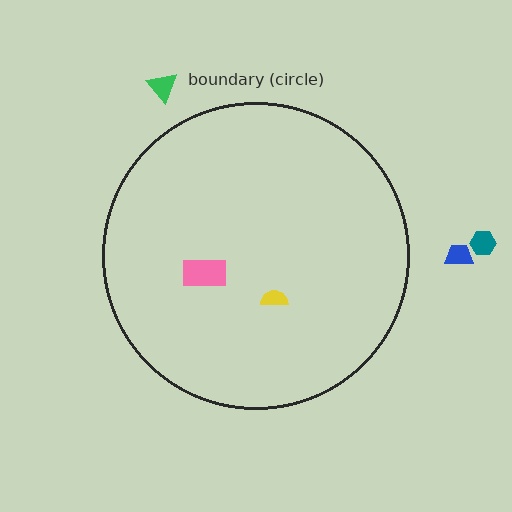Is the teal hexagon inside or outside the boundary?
Outside.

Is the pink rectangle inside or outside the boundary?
Inside.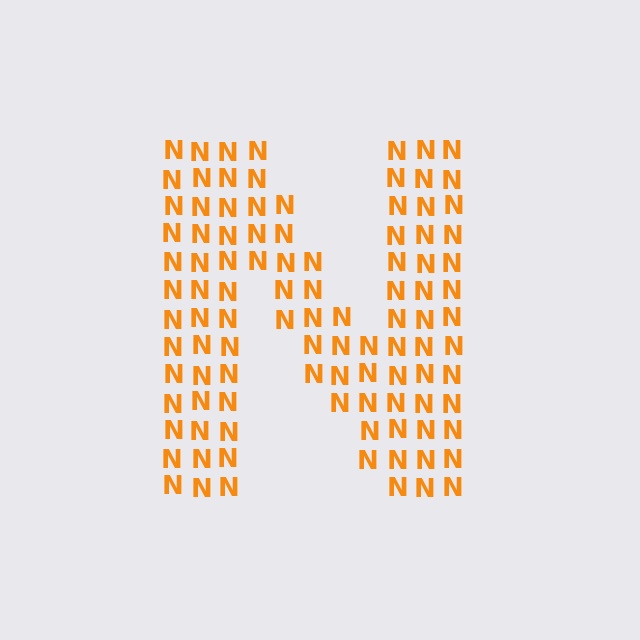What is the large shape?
The large shape is the letter N.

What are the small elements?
The small elements are letter N's.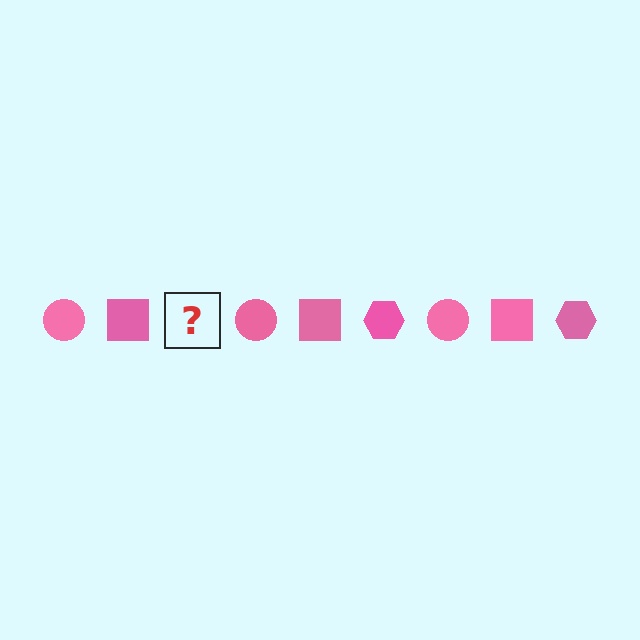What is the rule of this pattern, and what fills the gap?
The rule is that the pattern cycles through circle, square, hexagon shapes in pink. The gap should be filled with a pink hexagon.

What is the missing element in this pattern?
The missing element is a pink hexagon.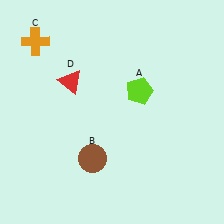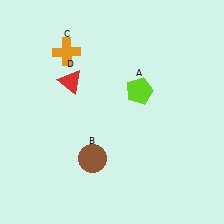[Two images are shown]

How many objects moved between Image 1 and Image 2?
1 object moved between the two images.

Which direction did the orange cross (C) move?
The orange cross (C) moved right.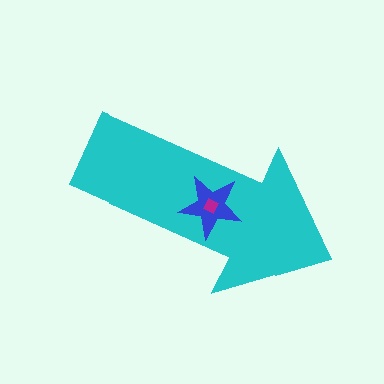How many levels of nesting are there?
3.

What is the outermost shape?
The cyan arrow.